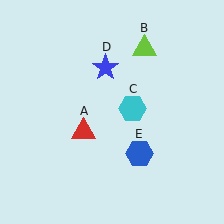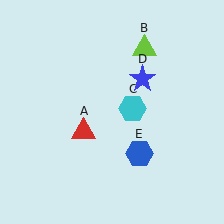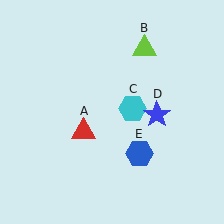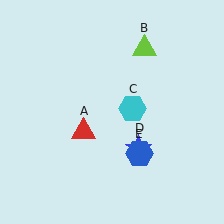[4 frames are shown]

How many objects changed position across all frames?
1 object changed position: blue star (object D).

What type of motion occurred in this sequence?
The blue star (object D) rotated clockwise around the center of the scene.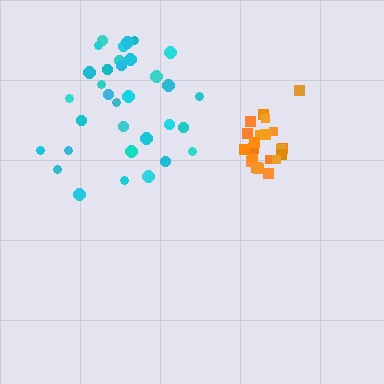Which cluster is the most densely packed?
Orange.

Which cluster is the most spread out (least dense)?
Cyan.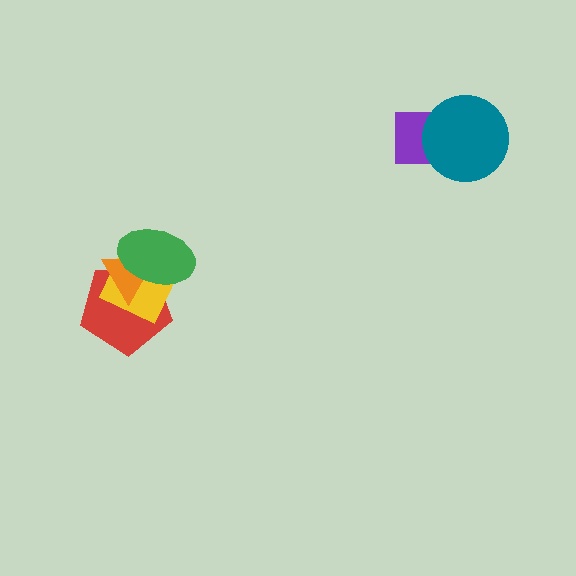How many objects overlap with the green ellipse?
3 objects overlap with the green ellipse.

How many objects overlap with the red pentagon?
3 objects overlap with the red pentagon.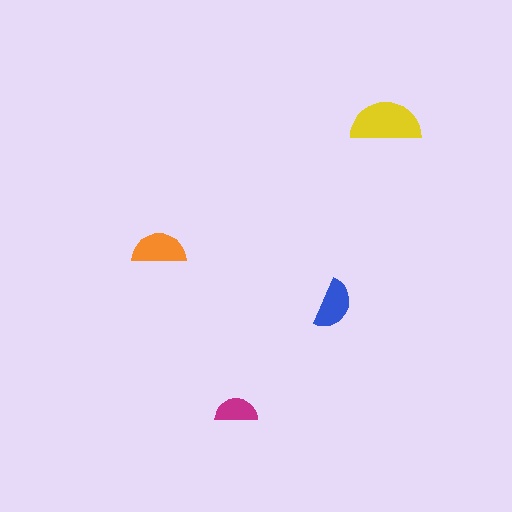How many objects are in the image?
There are 4 objects in the image.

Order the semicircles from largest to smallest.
the yellow one, the orange one, the blue one, the magenta one.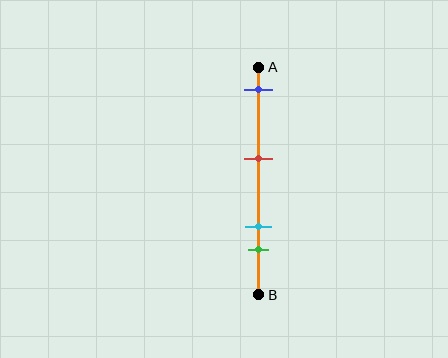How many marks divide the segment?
There are 4 marks dividing the segment.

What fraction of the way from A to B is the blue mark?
The blue mark is approximately 10% (0.1) of the way from A to B.